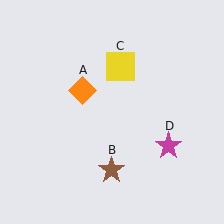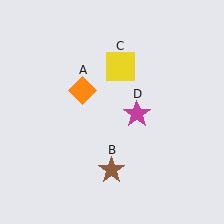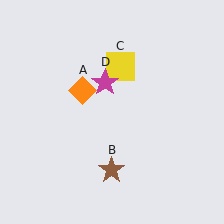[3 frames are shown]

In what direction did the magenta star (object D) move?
The magenta star (object D) moved up and to the left.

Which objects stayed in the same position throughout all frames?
Orange diamond (object A) and brown star (object B) and yellow square (object C) remained stationary.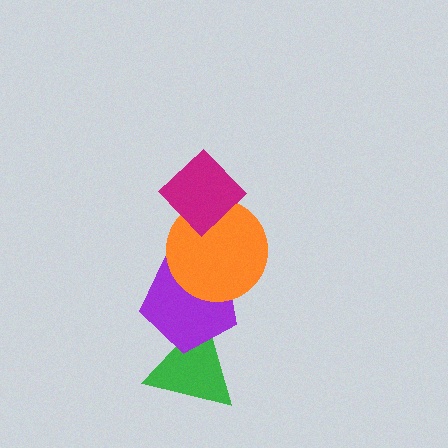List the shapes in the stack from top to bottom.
From top to bottom: the magenta diamond, the orange circle, the purple pentagon, the green triangle.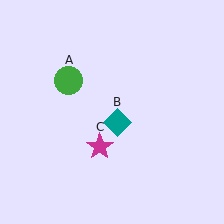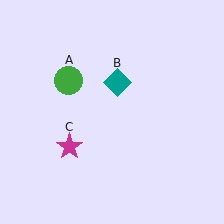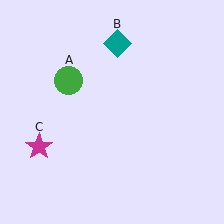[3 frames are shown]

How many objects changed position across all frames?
2 objects changed position: teal diamond (object B), magenta star (object C).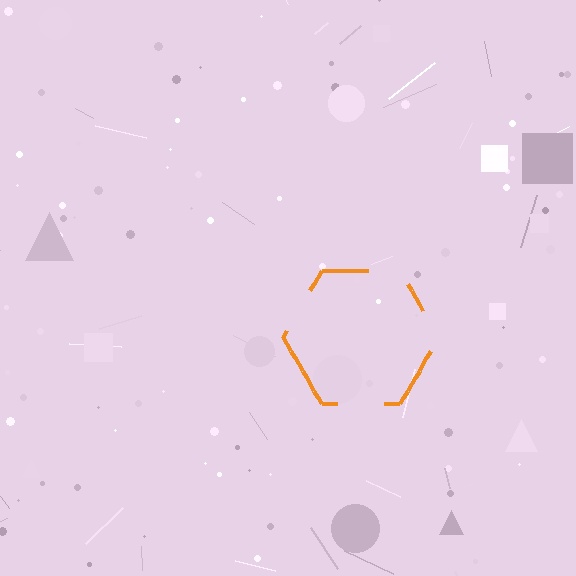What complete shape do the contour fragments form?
The contour fragments form a hexagon.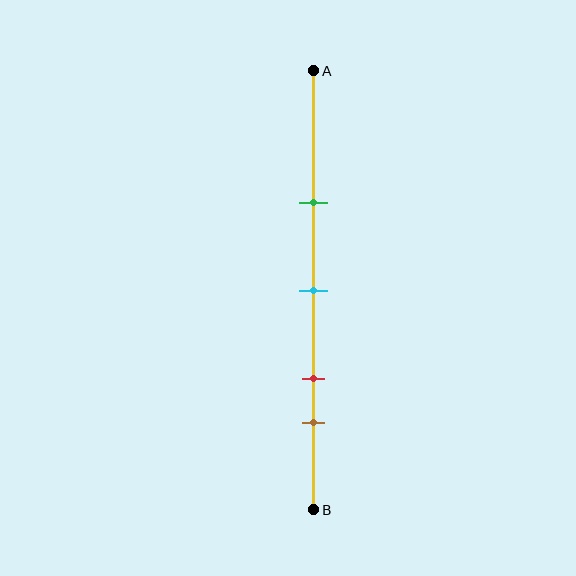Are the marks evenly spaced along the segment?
No, the marks are not evenly spaced.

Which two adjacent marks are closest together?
The red and brown marks are the closest adjacent pair.